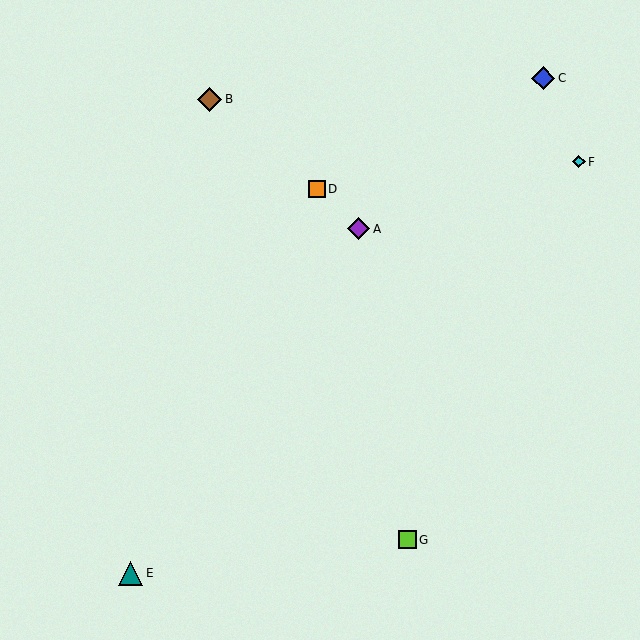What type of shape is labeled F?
Shape F is a cyan diamond.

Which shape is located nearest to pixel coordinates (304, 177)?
The orange square (labeled D) at (317, 189) is nearest to that location.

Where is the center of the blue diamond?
The center of the blue diamond is at (543, 78).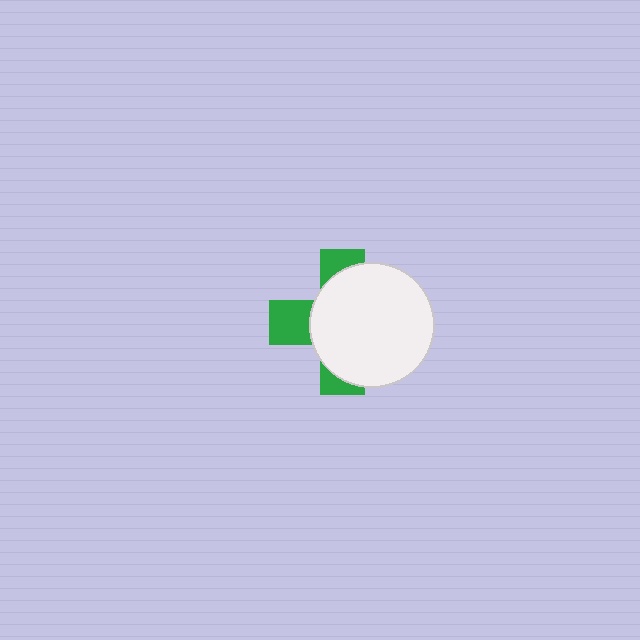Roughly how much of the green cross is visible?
A small part of it is visible (roughly 33%).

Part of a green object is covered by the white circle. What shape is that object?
It is a cross.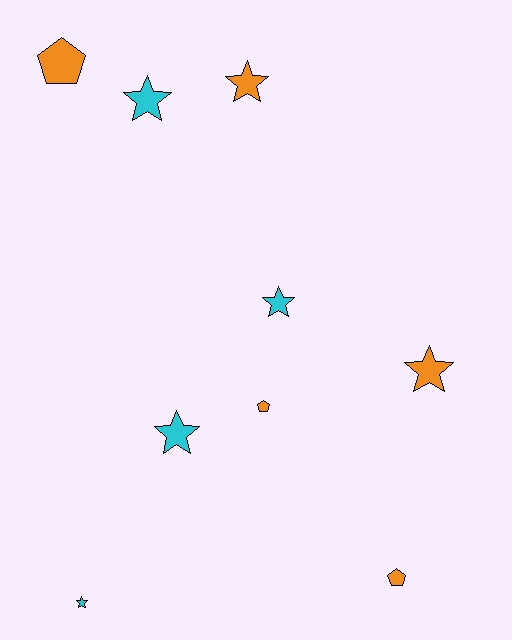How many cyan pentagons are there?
There are no cyan pentagons.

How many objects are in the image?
There are 9 objects.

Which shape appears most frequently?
Star, with 6 objects.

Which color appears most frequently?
Orange, with 5 objects.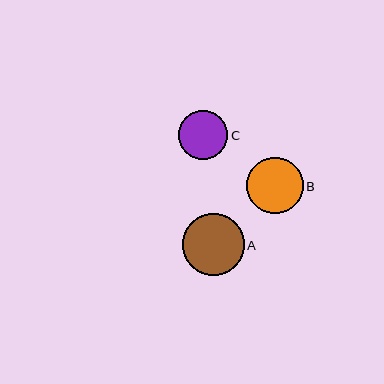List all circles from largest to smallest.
From largest to smallest: A, B, C.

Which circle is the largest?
Circle A is the largest with a size of approximately 62 pixels.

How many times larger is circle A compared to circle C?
Circle A is approximately 1.3 times the size of circle C.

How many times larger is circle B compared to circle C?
Circle B is approximately 1.2 times the size of circle C.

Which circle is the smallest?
Circle C is the smallest with a size of approximately 49 pixels.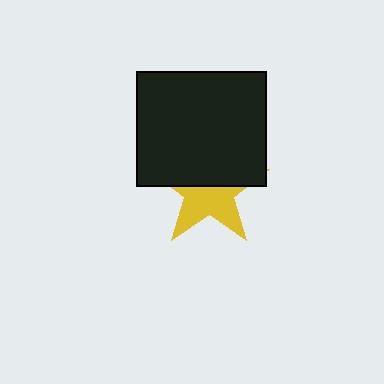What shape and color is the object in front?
The object in front is a black rectangle.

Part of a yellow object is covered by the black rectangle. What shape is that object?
It is a star.